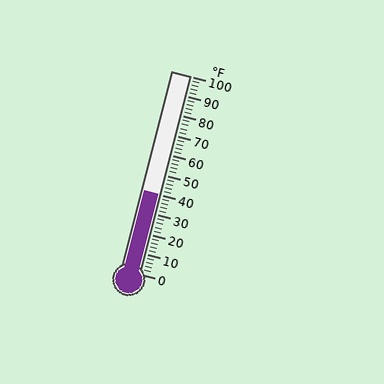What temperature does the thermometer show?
The thermometer shows approximately 40°F.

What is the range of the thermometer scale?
The thermometer scale ranges from 0°F to 100°F.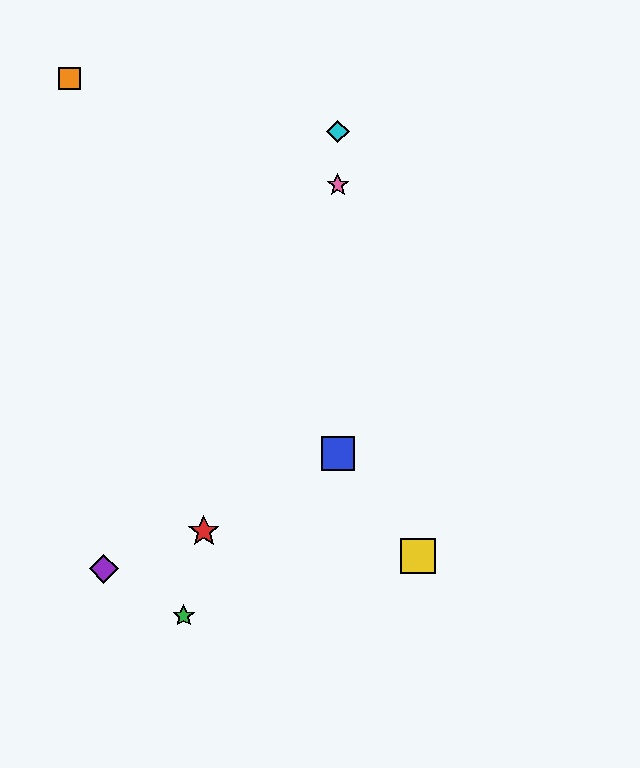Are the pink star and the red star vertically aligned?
No, the pink star is at x≈338 and the red star is at x≈204.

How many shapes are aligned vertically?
3 shapes (the blue square, the cyan diamond, the pink star) are aligned vertically.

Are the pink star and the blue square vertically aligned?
Yes, both are at x≈338.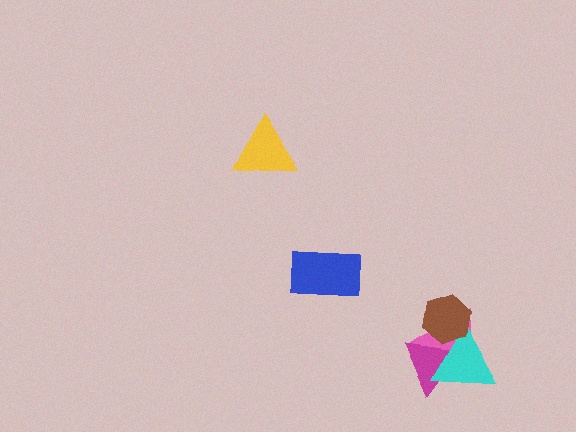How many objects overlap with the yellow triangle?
0 objects overlap with the yellow triangle.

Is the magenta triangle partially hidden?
Yes, it is partially covered by another shape.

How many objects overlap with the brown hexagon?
3 objects overlap with the brown hexagon.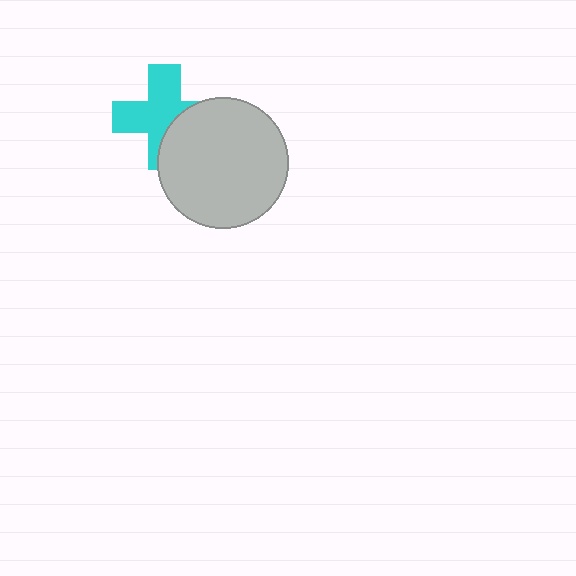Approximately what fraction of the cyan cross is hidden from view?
Roughly 35% of the cyan cross is hidden behind the light gray circle.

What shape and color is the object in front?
The object in front is a light gray circle.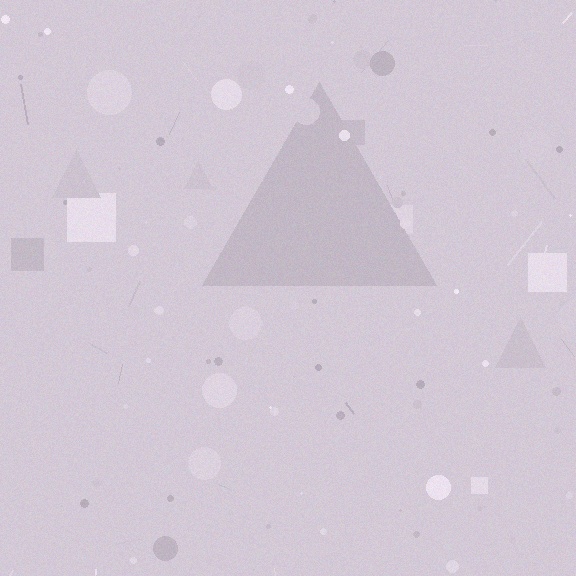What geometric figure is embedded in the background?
A triangle is embedded in the background.